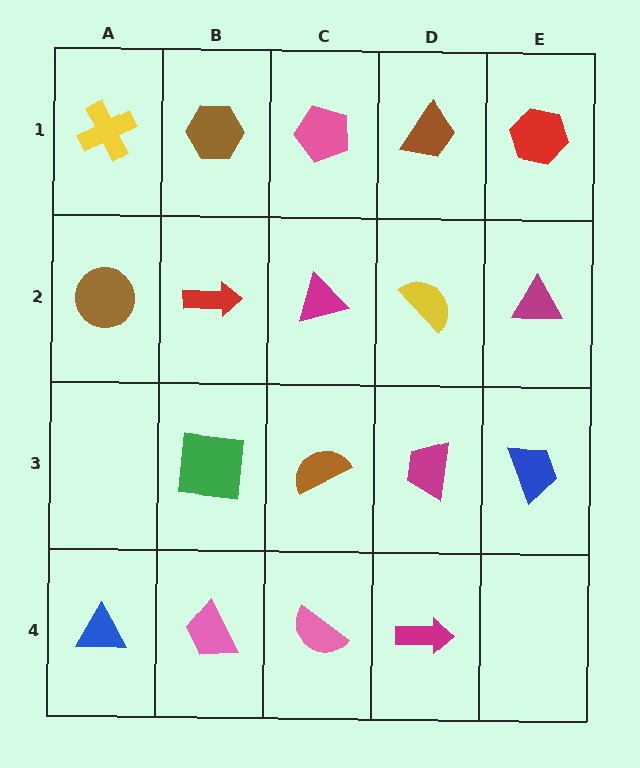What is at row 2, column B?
A red arrow.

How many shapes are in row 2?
5 shapes.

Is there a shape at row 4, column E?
No, that cell is empty.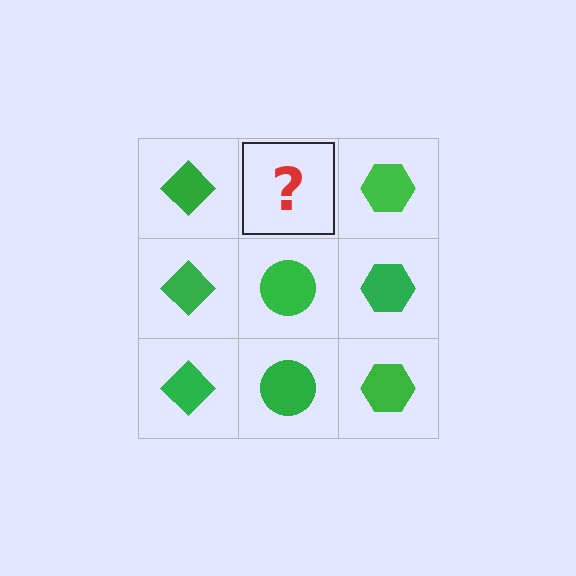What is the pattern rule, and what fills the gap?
The rule is that each column has a consistent shape. The gap should be filled with a green circle.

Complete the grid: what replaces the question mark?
The question mark should be replaced with a green circle.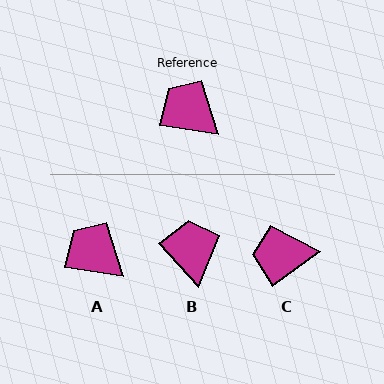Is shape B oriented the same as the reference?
No, it is off by about 39 degrees.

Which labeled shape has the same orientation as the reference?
A.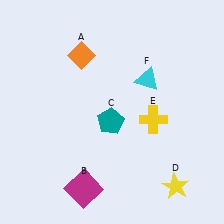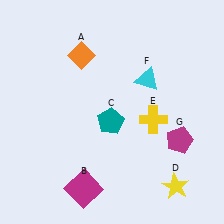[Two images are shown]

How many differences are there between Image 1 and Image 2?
There is 1 difference between the two images.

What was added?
A magenta pentagon (G) was added in Image 2.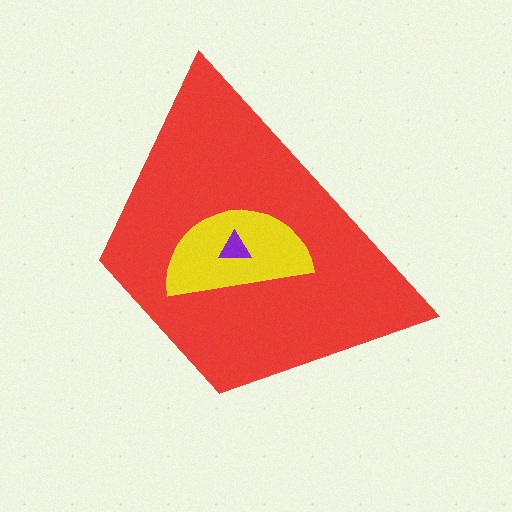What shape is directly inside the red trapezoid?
The yellow semicircle.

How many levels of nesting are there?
3.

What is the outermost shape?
The red trapezoid.